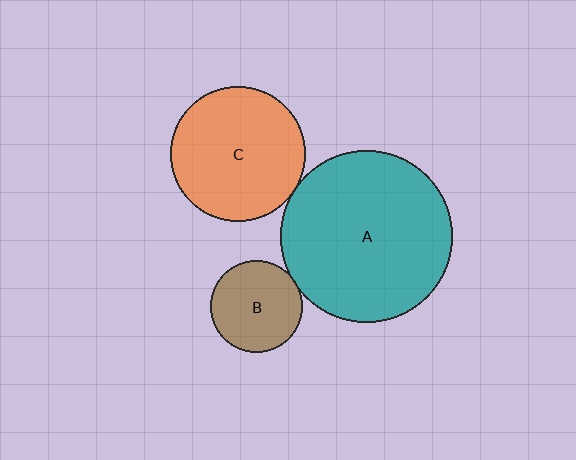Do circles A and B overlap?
Yes.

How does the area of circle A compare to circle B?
Approximately 3.5 times.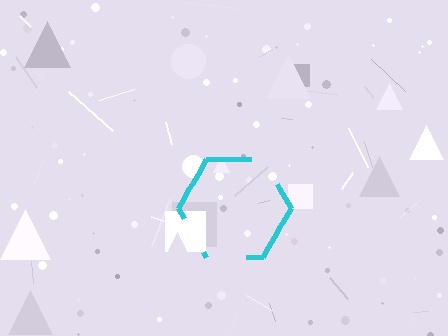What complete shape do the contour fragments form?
The contour fragments form a hexagon.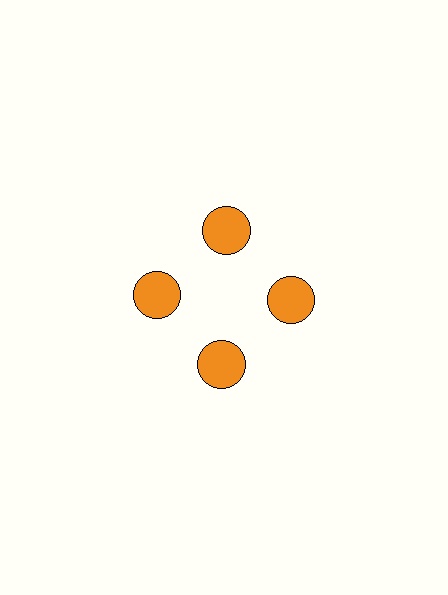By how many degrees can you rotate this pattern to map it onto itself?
The pattern maps onto itself every 90 degrees of rotation.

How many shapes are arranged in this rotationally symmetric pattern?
There are 4 shapes, arranged in 4 groups of 1.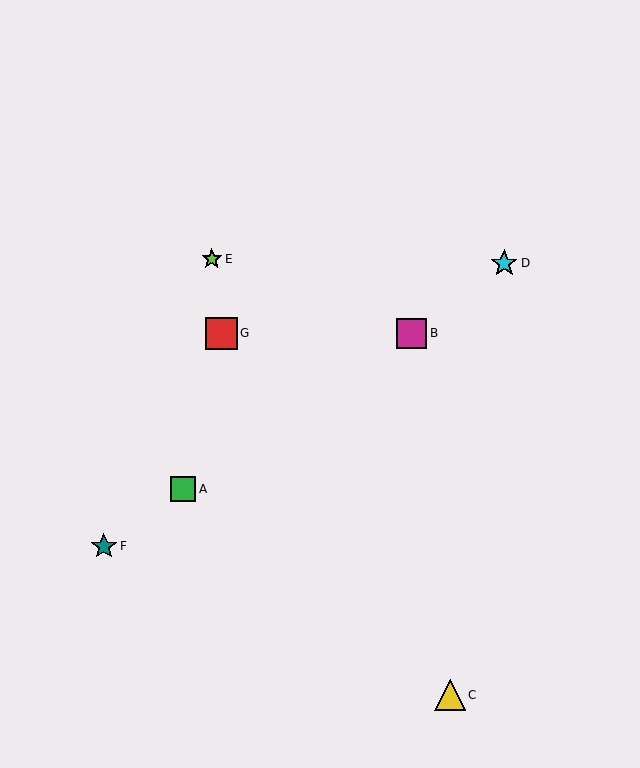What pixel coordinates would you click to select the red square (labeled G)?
Click at (221, 333) to select the red square G.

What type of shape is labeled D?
Shape D is a cyan star.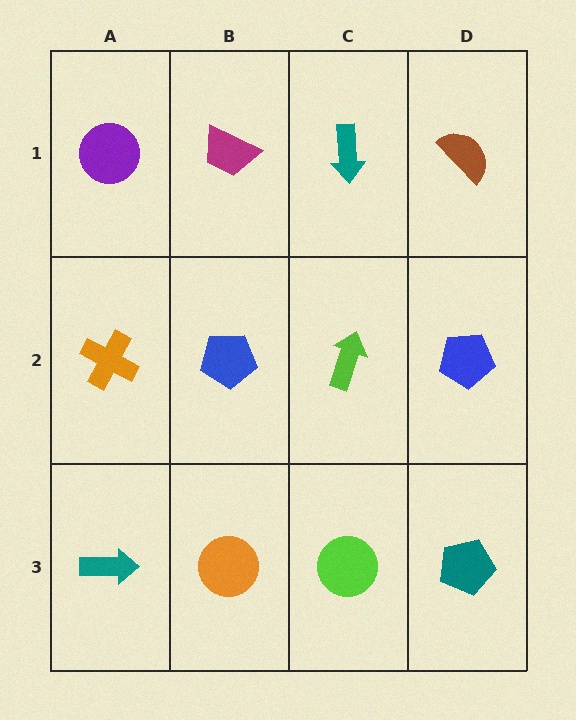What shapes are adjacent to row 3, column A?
An orange cross (row 2, column A), an orange circle (row 3, column B).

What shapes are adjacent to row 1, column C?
A lime arrow (row 2, column C), a magenta trapezoid (row 1, column B), a brown semicircle (row 1, column D).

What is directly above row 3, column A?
An orange cross.